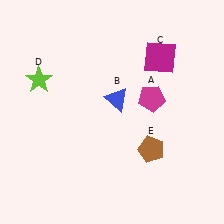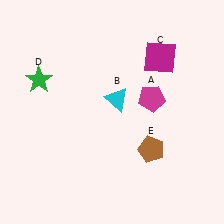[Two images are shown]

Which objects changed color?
B changed from blue to cyan. D changed from lime to green.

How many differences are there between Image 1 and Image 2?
There are 2 differences between the two images.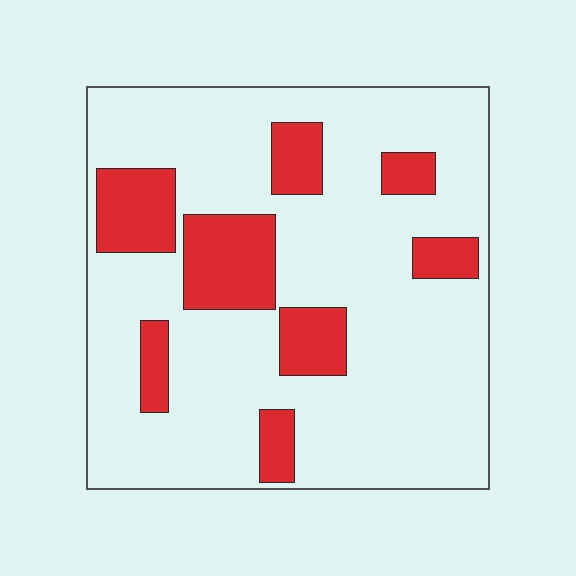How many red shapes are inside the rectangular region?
8.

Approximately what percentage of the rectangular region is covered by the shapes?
Approximately 20%.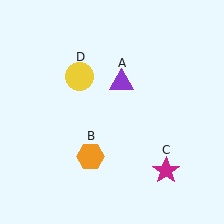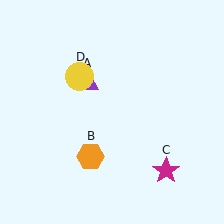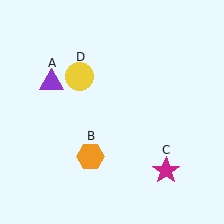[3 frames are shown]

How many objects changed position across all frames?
1 object changed position: purple triangle (object A).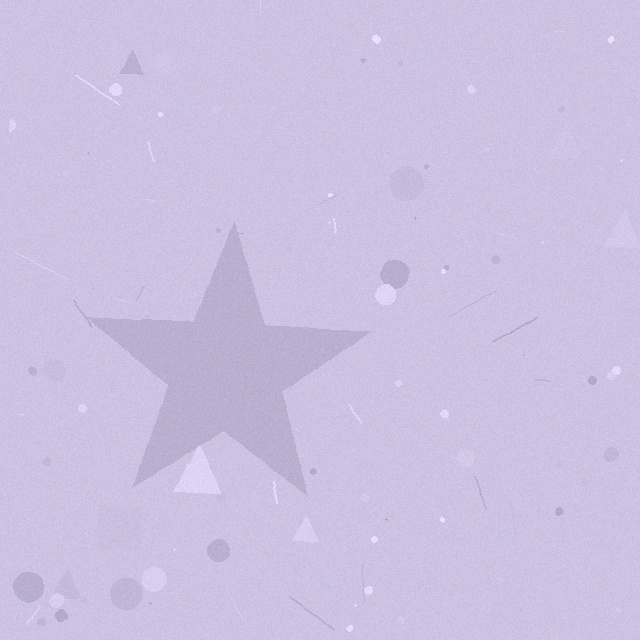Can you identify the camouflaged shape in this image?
The camouflaged shape is a star.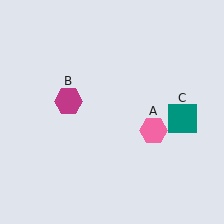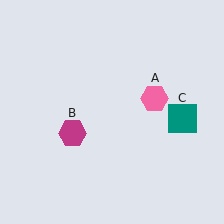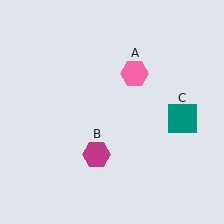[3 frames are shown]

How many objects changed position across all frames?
2 objects changed position: pink hexagon (object A), magenta hexagon (object B).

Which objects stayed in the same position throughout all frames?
Teal square (object C) remained stationary.